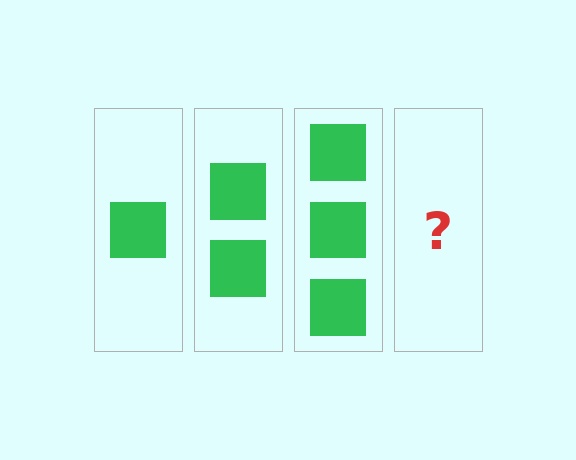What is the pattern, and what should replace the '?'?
The pattern is that each step adds one more square. The '?' should be 4 squares.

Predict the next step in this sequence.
The next step is 4 squares.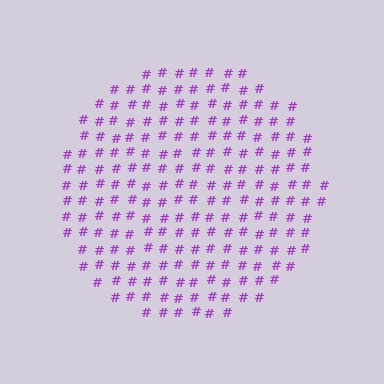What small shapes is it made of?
It is made of small hash symbols.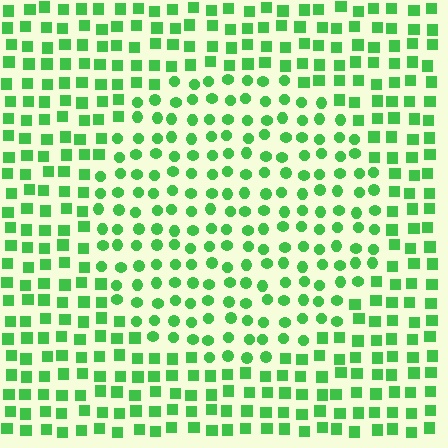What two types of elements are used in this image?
The image uses circles inside the circle region and squares outside it.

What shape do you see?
I see a circle.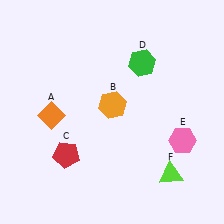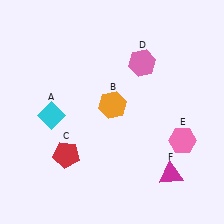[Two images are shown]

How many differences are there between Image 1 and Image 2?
There are 3 differences between the two images.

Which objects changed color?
A changed from orange to cyan. D changed from green to pink. F changed from lime to magenta.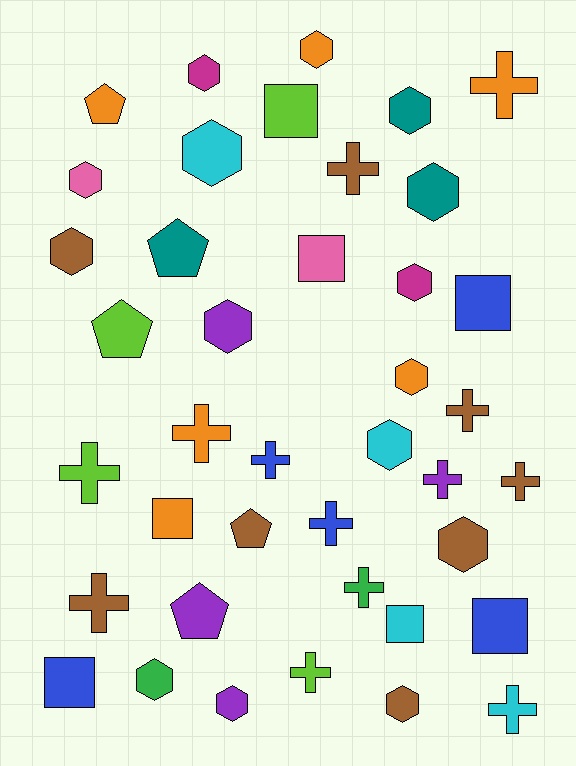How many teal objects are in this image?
There are 3 teal objects.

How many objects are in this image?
There are 40 objects.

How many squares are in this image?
There are 7 squares.